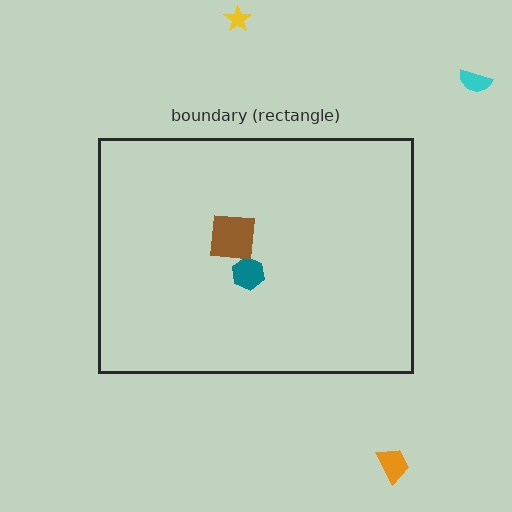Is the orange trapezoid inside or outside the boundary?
Outside.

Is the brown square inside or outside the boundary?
Inside.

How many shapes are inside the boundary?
2 inside, 3 outside.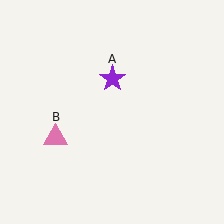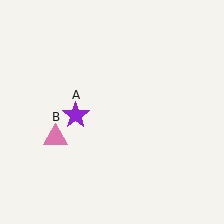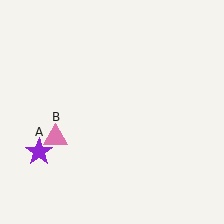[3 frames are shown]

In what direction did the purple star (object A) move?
The purple star (object A) moved down and to the left.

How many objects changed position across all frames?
1 object changed position: purple star (object A).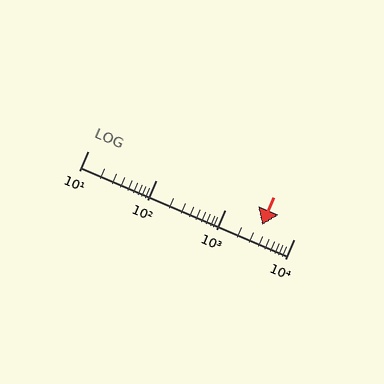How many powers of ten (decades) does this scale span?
The scale spans 3 decades, from 10 to 10000.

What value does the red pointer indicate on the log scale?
The pointer indicates approximately 3500.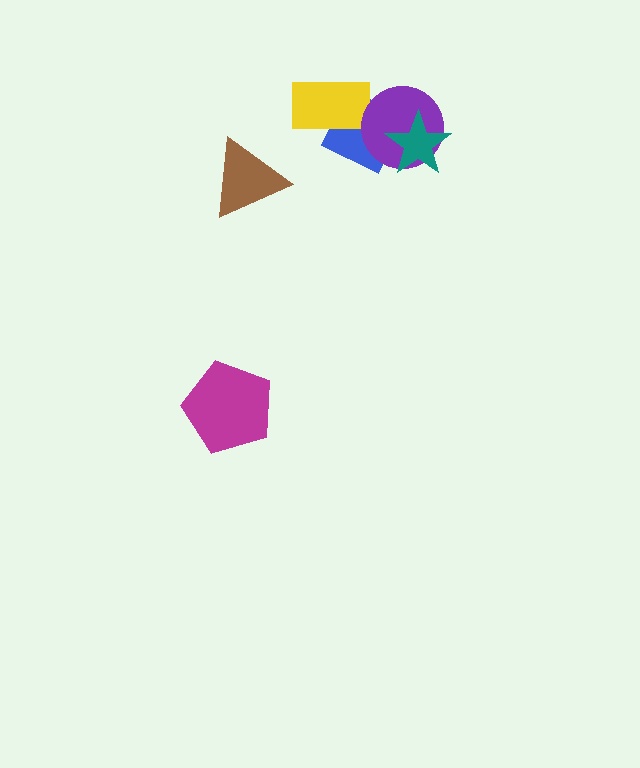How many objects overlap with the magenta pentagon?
0 objects overlap with the magenta pentagon.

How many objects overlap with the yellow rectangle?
1 object overlaps with the yellow rectangle.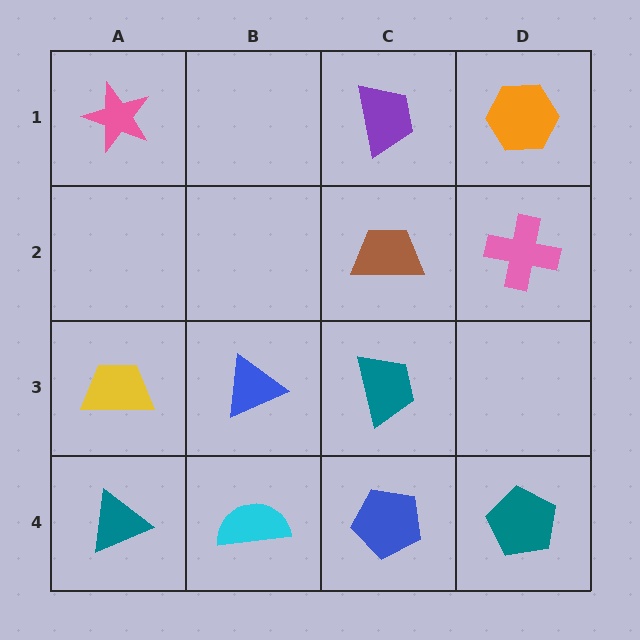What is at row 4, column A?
A teal triangle.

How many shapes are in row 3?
3 shapes.